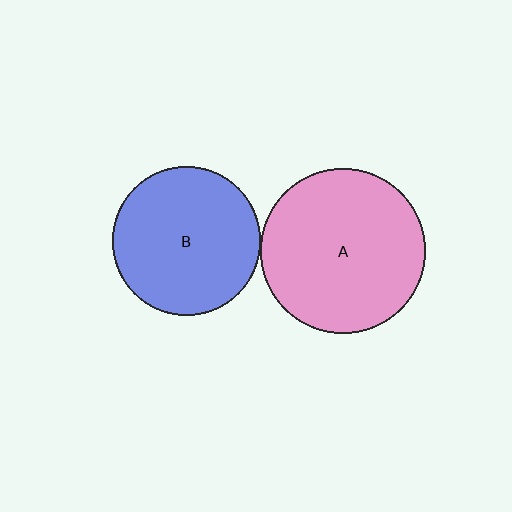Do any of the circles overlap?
No, none of the circles overlap.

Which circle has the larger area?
Circle A (pink).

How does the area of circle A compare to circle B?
Approximately 1.2 times.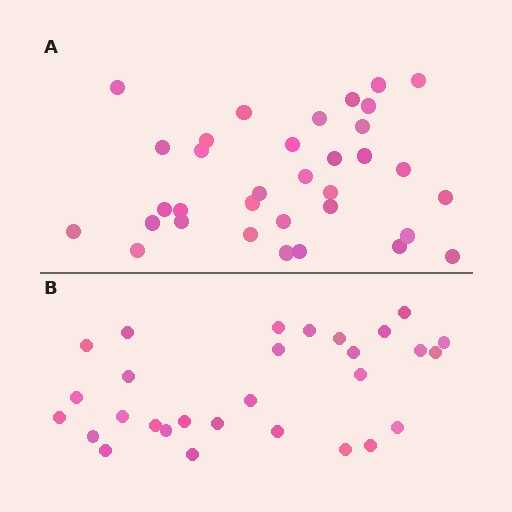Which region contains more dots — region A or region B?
Region A (the top region) has more dots.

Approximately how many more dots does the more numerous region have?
Region A has about 5 more dots than region B.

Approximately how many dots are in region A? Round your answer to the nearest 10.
About 30 dots. (The exact count is 34, which rounds to 30.)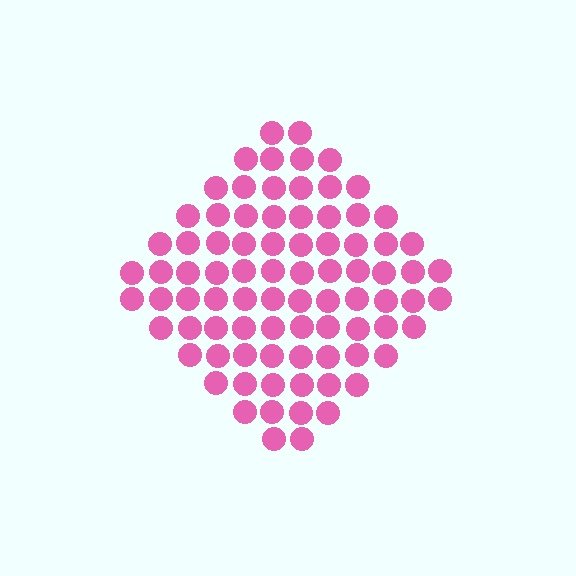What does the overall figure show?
The overall figure shows a diamond.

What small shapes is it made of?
It is made of small circles.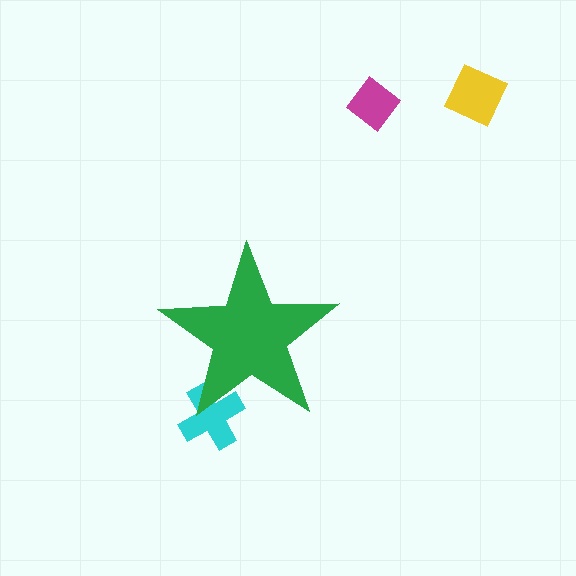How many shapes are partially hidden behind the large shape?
1 shape is partially hidden.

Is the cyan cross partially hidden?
Yes, the cyan cross is partially hidden behind the green star.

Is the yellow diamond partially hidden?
No, the yellow diamond is fully visible.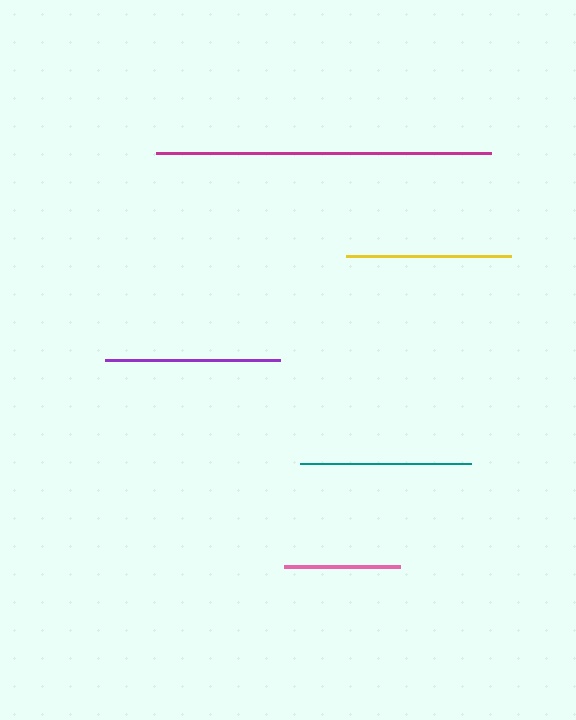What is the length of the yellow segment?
The yellow segment is approximately 164 pixels long.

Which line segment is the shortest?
The pink line is the shortest at approximately 116 pixels.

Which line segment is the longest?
The magenta line is the longest at approximately 335 pixels.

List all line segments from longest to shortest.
From longest to shortest: magenta, purple, teal, yellow, pink.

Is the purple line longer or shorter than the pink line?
The purple line is longer than the pink line.